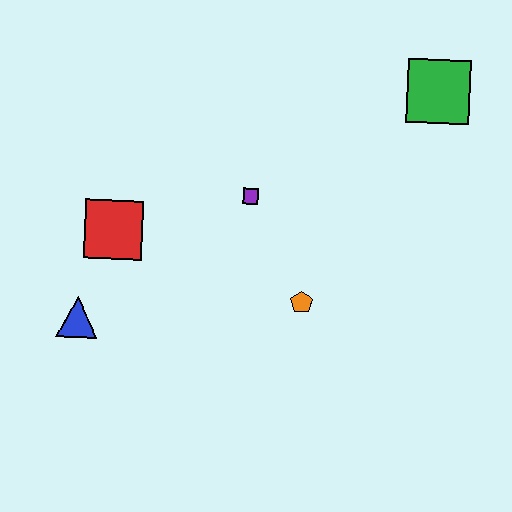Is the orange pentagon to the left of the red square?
No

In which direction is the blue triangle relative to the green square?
The blue triangle is to the left of the green square.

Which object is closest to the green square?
The purple square is closest to the green square.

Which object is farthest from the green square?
The blue triangle is farthest from the green square.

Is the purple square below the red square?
No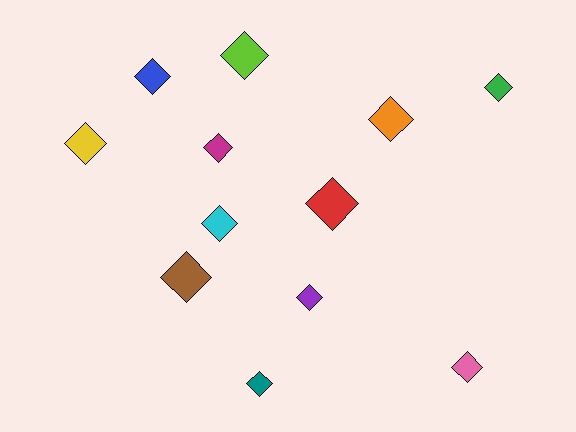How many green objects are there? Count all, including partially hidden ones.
There is 1 green object.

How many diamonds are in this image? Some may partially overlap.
There are 12 diamonds.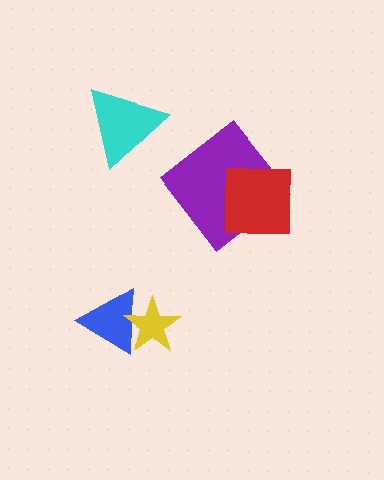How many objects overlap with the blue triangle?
1 object overlaps with the blue triangle.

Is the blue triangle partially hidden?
Yes, it is partially covered by another shape.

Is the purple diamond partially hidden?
Yes, it is partially covered by another shape.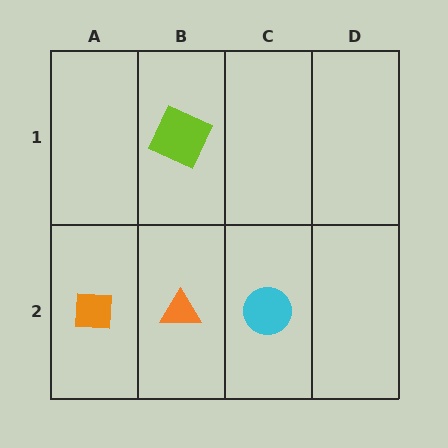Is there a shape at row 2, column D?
No, that cell is empty.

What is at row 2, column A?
An orange square.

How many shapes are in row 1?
1 shape.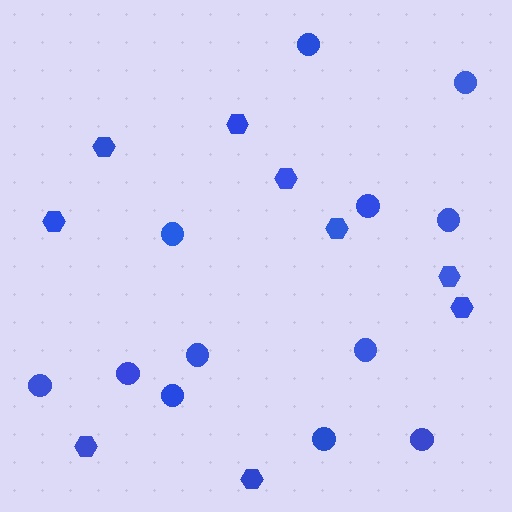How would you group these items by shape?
There are 2 groups: one group of hexagons (9) and one group of circles (12).